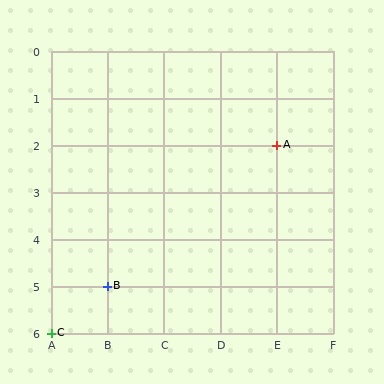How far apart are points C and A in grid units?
Points C and A are 4 columns and 4 rows apart (about 5.7 grid units diagonally).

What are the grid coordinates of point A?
Point A is at grid coordinates (E, 2).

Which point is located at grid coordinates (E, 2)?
Point A is at (E, 2).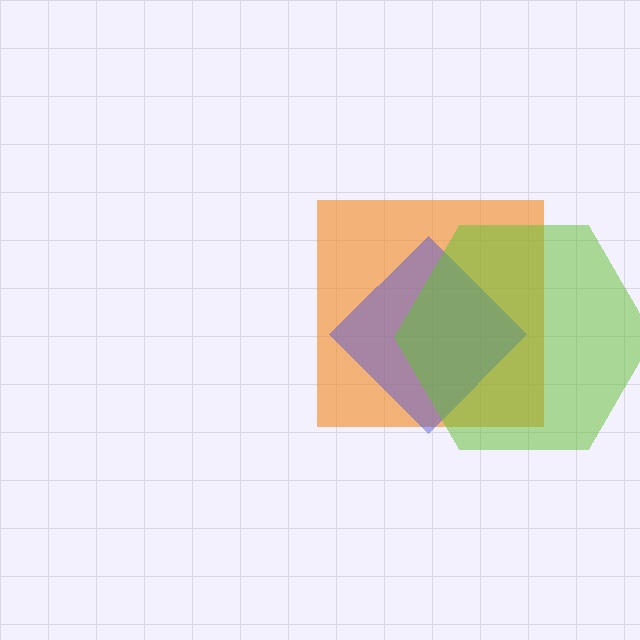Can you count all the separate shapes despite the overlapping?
Yes, there are 3 separate shapes.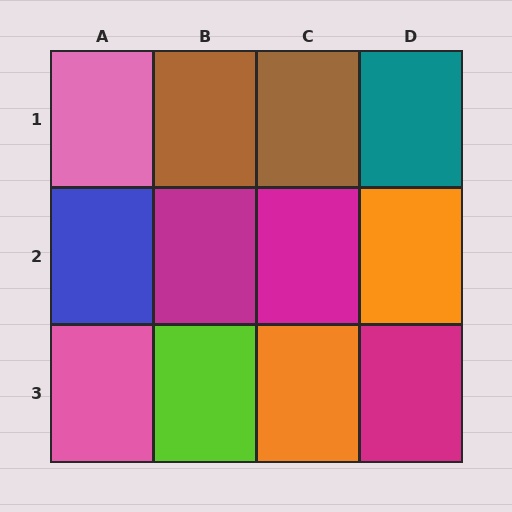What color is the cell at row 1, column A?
Pink.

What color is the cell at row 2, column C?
Magenta.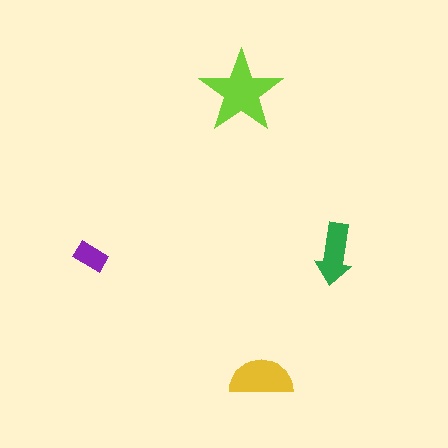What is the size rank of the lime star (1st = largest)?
1st.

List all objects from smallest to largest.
The purple rectangle, the green arrow, the yellow semicircle, the lime star.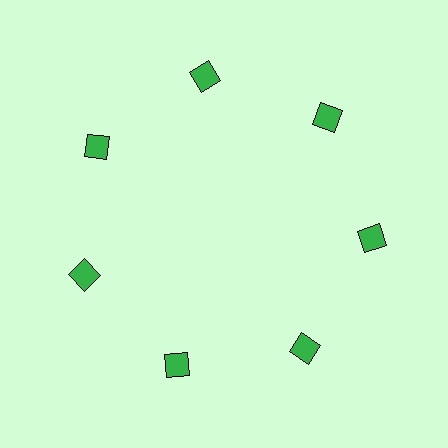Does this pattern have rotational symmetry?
Yes, this pattern has 7-fold rotational symmetry. It looks the same after rotating 51 degrees around the center.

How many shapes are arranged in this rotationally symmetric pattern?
There are 7 shapes, arranged in 7 groups of 1.